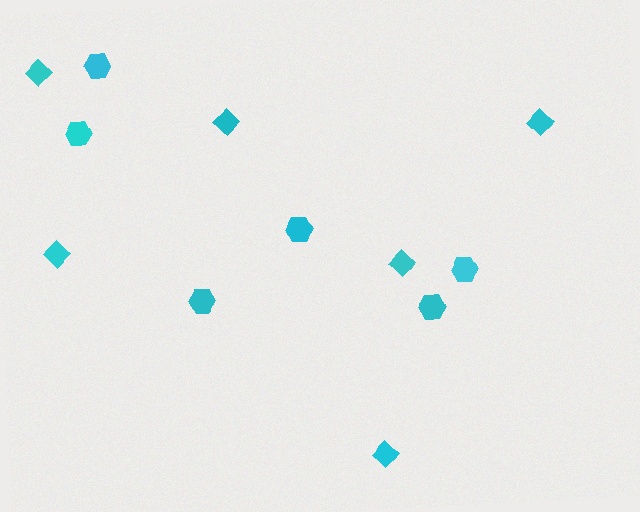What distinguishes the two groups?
There are 2 groups: one group of hexagons (6) and one group of diamonds (6).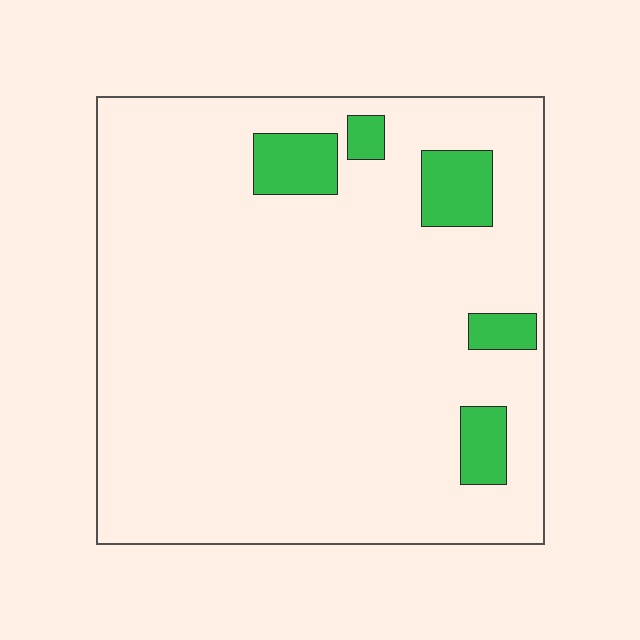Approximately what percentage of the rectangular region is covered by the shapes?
Approximately 10%.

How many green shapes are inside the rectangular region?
5.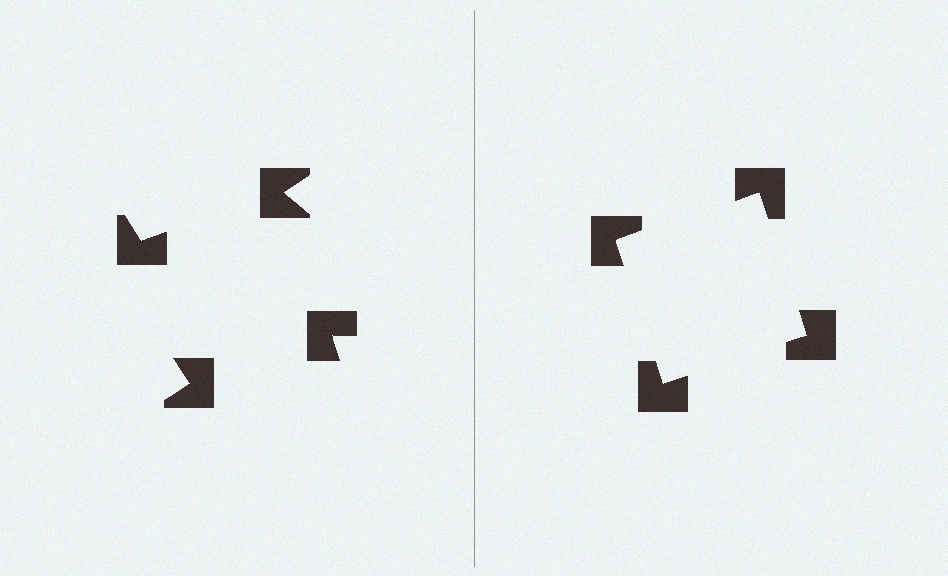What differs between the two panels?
The notched squares are positioned identically on both sides; only the wedge orientations differ. On the right they align to a square; on the left they are misaligned.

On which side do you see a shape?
An illusory square appears on the right side. On the left side the wedge cuts are rotated, so no coherent shape forms.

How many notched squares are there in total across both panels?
8 — 4 on each side.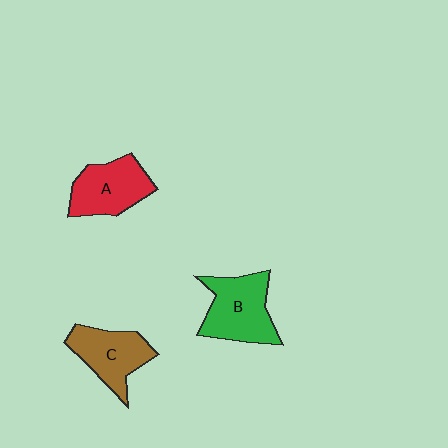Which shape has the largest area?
Shape B (green).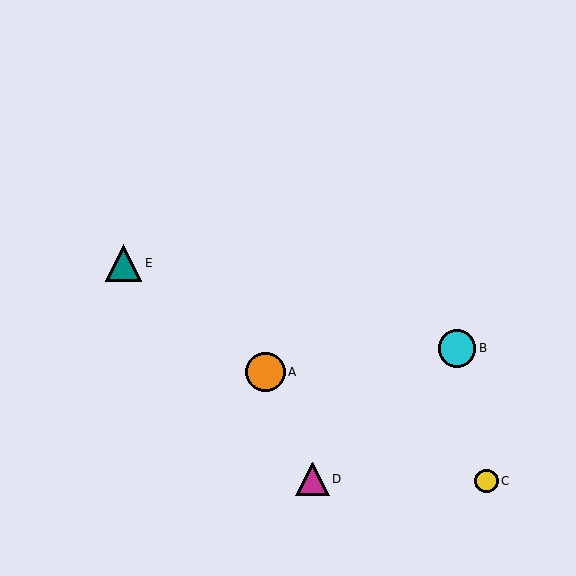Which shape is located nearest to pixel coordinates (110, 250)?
The teal triangle (labeled E) at (124, 263) is nearest to that location.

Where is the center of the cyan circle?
The center of the cyan circle is at (457, 348).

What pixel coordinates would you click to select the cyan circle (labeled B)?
Click at (457, 348) to select the cyan circle B.